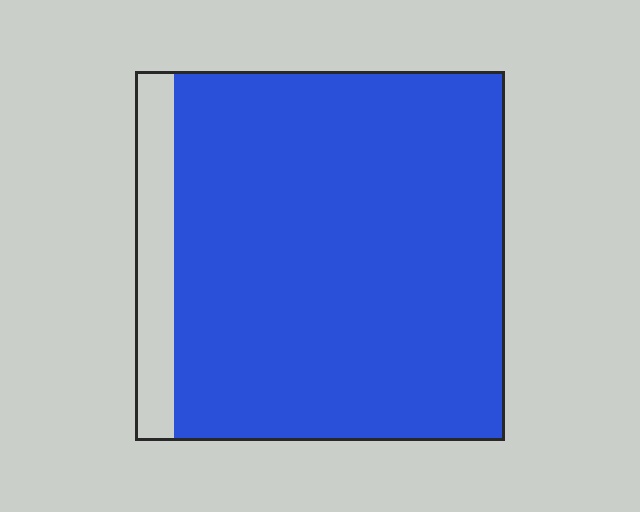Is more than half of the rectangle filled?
Yes.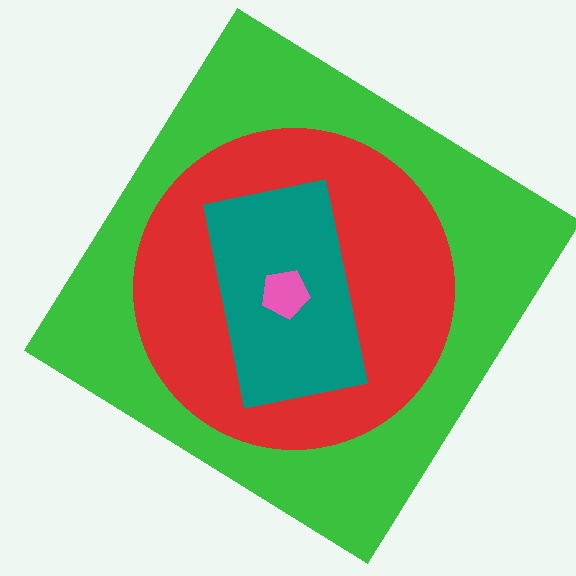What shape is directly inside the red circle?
The teal rectangle.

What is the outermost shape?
The green diamond.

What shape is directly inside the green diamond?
The red circle.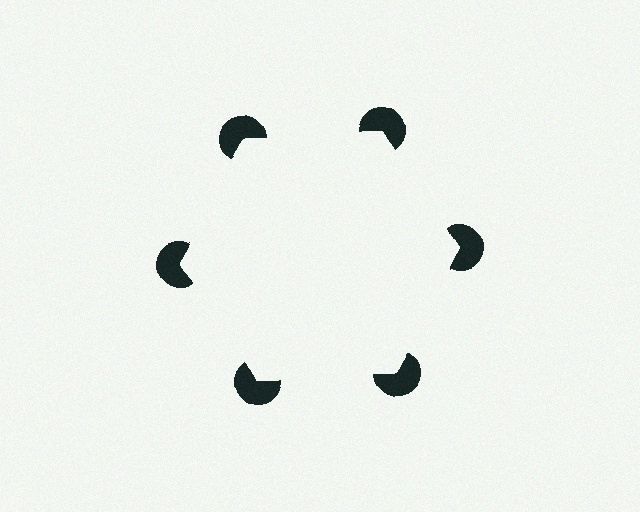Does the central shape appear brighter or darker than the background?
It typically appears slightly brighter than the background, even though no actual brightness change is drawn.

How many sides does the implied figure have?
6 sides.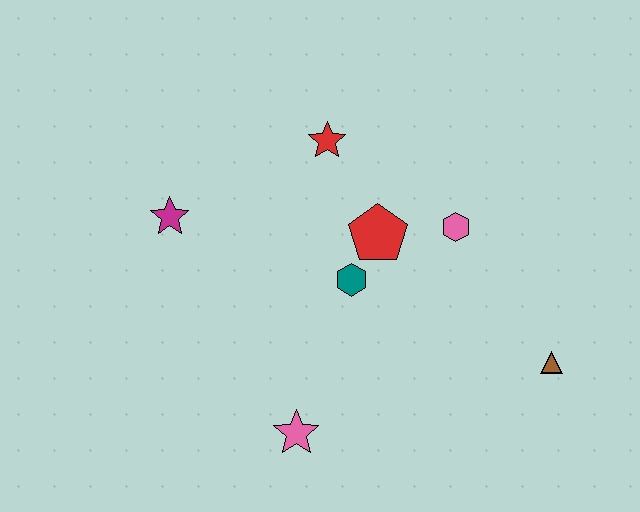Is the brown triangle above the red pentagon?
No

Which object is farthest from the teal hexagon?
The brown triangle is farthest from the teal hexagon.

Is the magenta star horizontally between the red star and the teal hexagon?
No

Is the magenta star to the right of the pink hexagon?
No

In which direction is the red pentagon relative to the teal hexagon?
The red pentagon is above the teal hexagon.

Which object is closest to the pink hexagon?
The red pentagon is closest to the pink hexagon.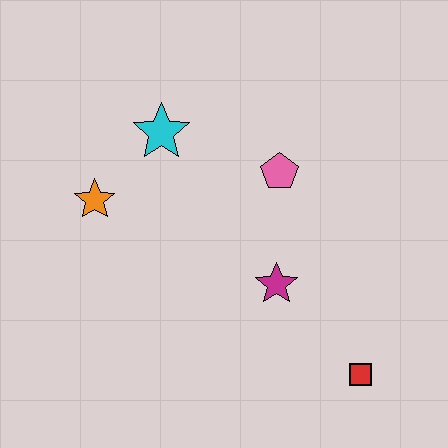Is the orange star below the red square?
No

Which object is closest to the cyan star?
The orange star is closest to the cyan star.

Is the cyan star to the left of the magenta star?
Yes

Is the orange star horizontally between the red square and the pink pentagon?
No